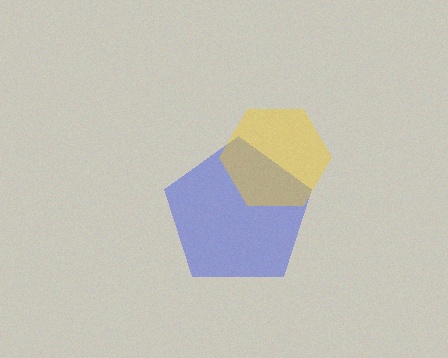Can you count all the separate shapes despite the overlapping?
Yes, there are 2 separate shapes.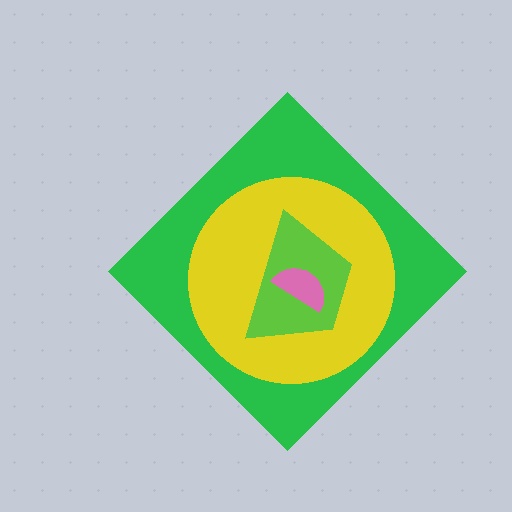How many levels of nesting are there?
4.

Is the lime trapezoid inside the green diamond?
Yes.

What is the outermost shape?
The green diamond.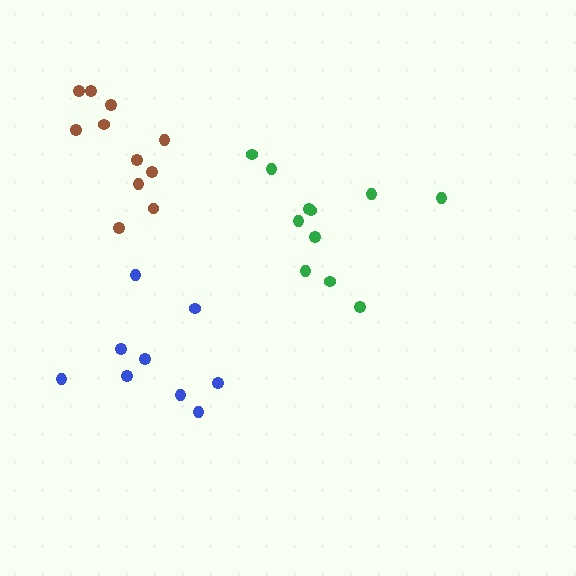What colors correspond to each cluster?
The clusters are colored: green, blue, brown.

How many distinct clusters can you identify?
There are 3 distinct clusters.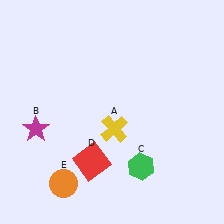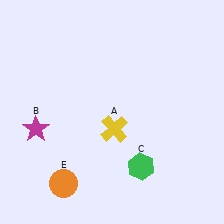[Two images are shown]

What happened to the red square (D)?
The red square (D) was removed in Image 2. It was in the bottom-left area of Image 1.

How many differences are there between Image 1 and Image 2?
There is 1 difference between the two images.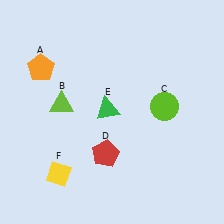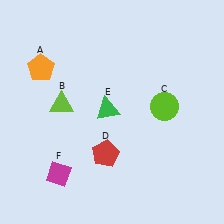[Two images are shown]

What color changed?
The diamond (F) changed from yellow in Image 1 to magenta in Image 2.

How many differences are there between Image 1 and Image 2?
There is 1 difference between the two images.